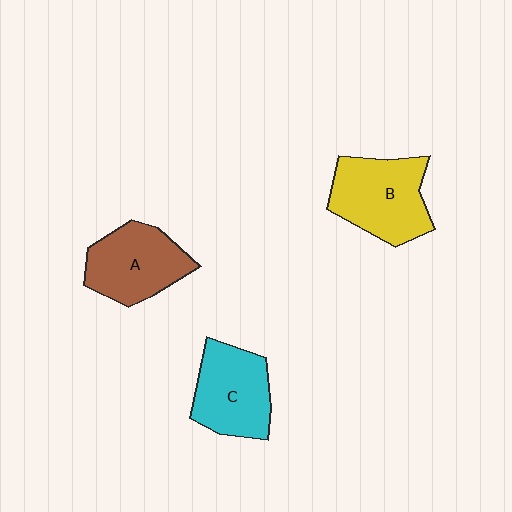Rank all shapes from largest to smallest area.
From largest to smallest: B (yellow), A (brown), C (cyan).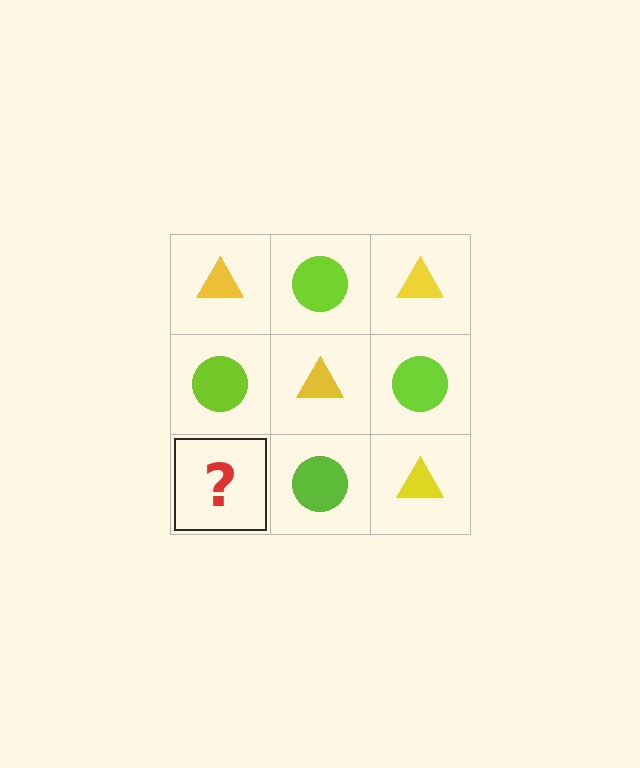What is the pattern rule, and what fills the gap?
The rule is that it alternates yellow triangle and lime circle in a checkerboard pattern. The gap should be filled with a yellow triangle.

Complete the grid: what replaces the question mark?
The question mark should be replaced with a yellow triangle.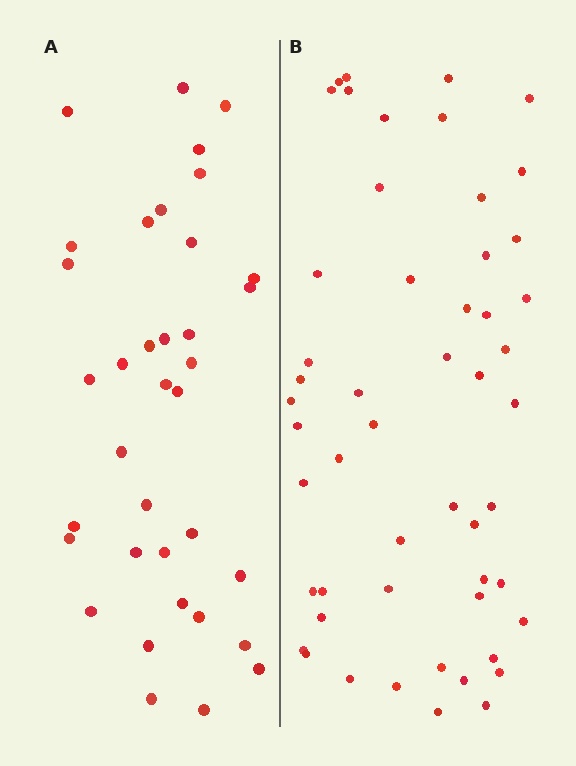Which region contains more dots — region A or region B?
Region B (the right region) has more dots.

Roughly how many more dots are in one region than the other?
Region B has approximately 15 more dots than region A.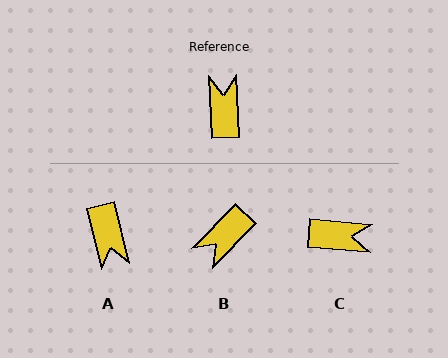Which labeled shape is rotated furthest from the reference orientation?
A, about 169 degrees away.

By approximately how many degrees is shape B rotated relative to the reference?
Approximately 133 degrees counter-clockwise.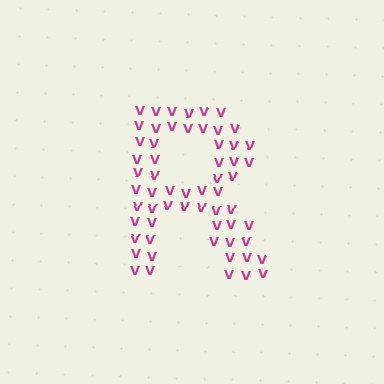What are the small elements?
The small elements are letter V's.